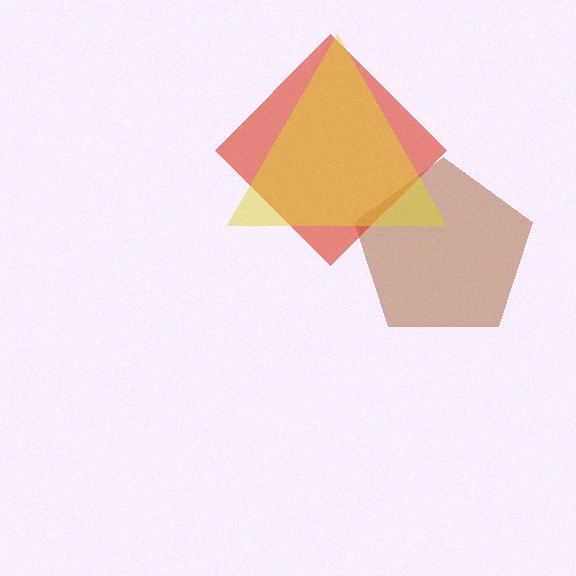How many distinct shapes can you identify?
There are 3 distinct shapes: a brown pentagon, a red diamond, a yellow triangle.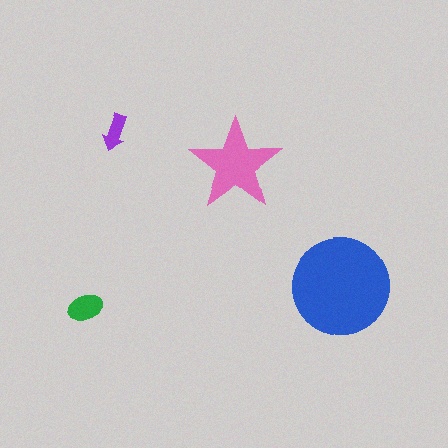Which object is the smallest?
The purple arrow.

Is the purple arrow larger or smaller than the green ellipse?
Smaller.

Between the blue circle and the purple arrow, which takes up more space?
The blue circle.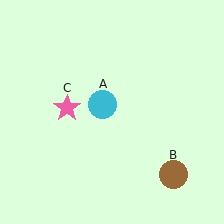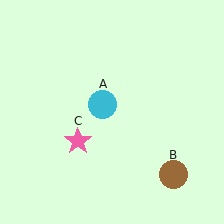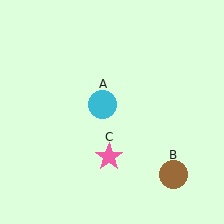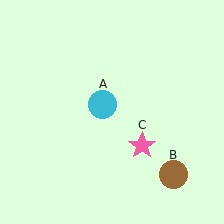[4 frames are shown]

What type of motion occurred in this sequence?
The pink star (object C) rotated counterclockwise around the center of the scene.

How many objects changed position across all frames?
1 object changed position: pink star (object C).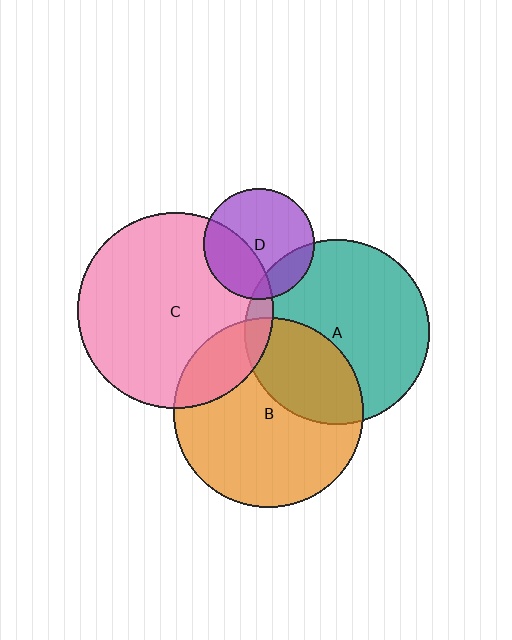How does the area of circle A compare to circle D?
Approximately 2.8 times.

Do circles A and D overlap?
Yes.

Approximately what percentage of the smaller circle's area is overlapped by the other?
Approximately 20%.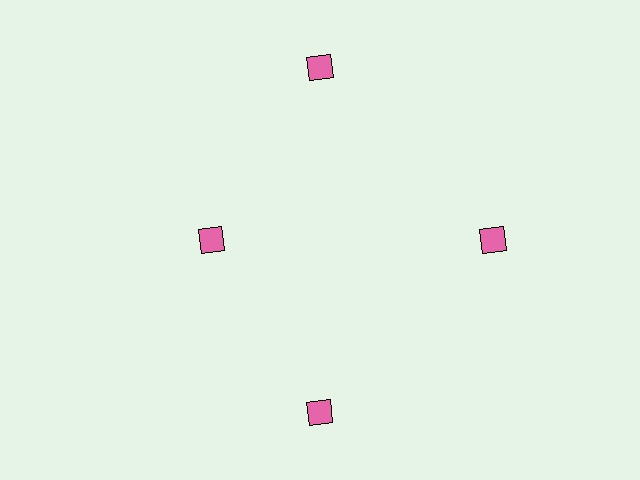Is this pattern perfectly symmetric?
No. The 4 pink diamonds are arranged in a ring, but one element near the 9 o'clock position is pulled inward toward the center, breaking the 4-fold rotational symmetry.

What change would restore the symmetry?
The symmetry would be restored by moving it outward, back onto the ring so that all 4 diamonds sit at equal angles and equal distance from the center.